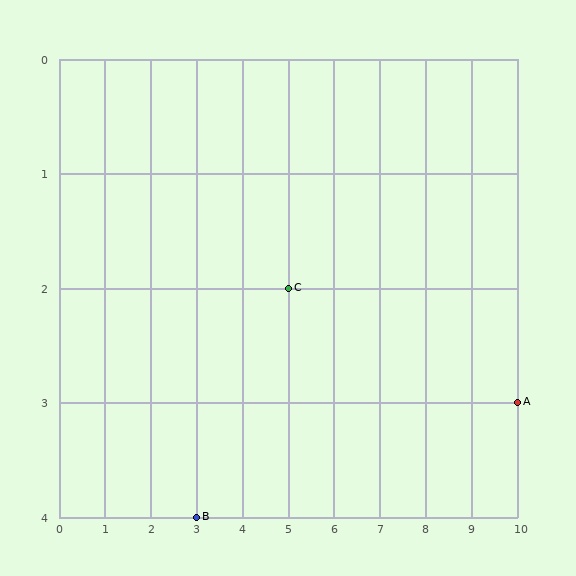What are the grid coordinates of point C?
Point C is at grid coordinates (5, 2).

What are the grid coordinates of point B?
Point B is at grid coordinates (3, 4).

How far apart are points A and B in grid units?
Points A and B are 7 columns and 1 row apart (about 7.1 grid units diagonally).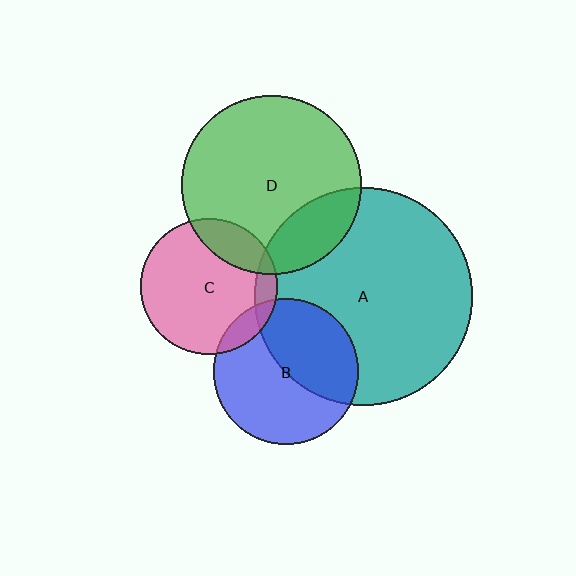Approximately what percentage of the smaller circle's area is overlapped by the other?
Approximately 10%.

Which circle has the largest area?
Circle A (teal).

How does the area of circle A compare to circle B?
Approximately 2.2 times.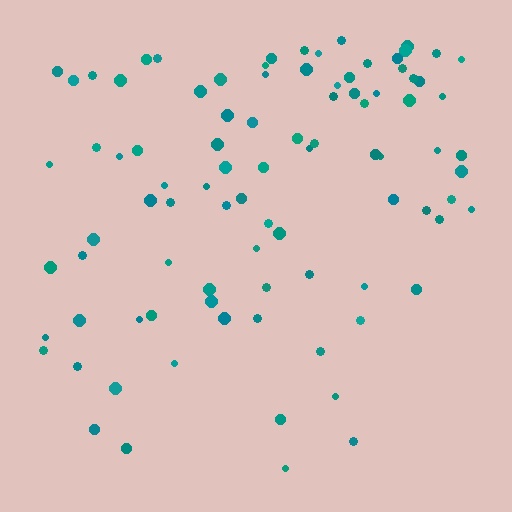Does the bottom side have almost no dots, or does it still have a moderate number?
Still a moderate number, just noticeably fewer than the top.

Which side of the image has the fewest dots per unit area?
The bottom.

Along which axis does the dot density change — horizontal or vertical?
Vertical.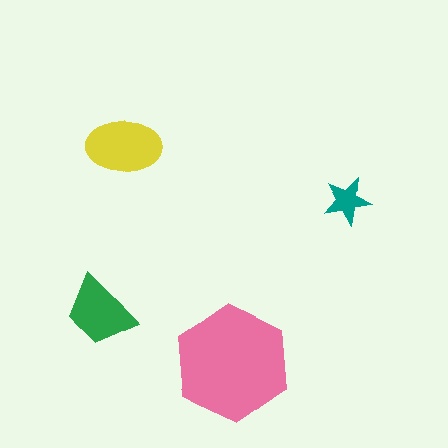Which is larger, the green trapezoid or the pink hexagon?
The pink hexagon.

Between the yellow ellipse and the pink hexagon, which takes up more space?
The pink hexagon.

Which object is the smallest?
The teal star.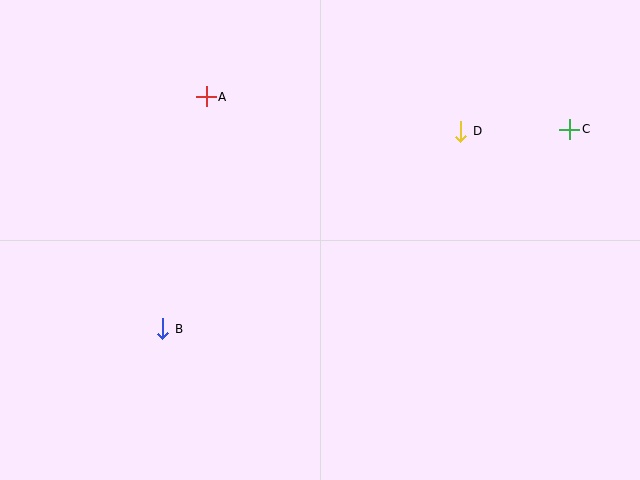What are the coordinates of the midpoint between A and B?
The midpoint between A and B is at (184, 213).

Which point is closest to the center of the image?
Point D at (461, 131) is closest to the center.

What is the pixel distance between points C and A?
The distance between C and A is 365 pixels.